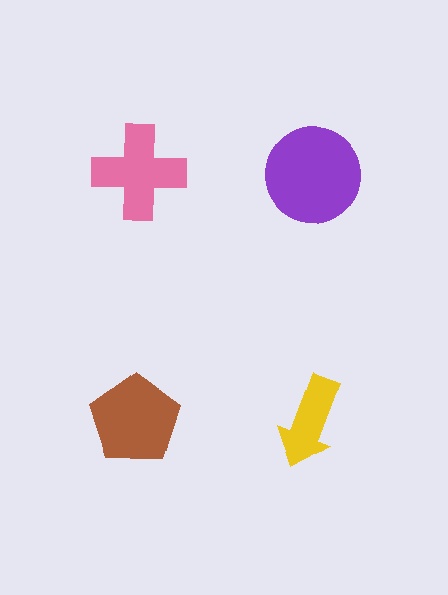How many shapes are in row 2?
2 shapes.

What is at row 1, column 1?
A pink cross.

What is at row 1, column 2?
A purple circle.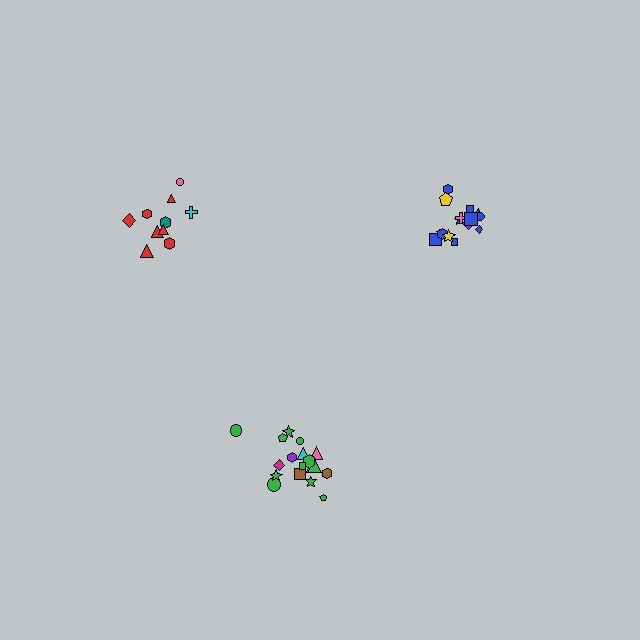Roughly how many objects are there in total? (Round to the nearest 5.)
Roughly 45 objects in total.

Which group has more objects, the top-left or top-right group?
The top-right group.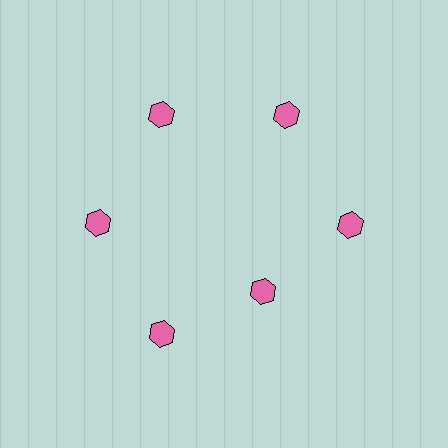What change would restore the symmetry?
The symmetry would be restored by moving it outward, back onto the ring so that all 6 hexagons sit at equal angles and equal distance from the center.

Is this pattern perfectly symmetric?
No. The 6 pink hexagons are arranged in a ring, but one element near the 5 o'clock position is pulled inward toward the center, breaking the 6-fold rotational symmetry.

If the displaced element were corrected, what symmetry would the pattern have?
It would have 6-fold rotational symmetry — the pattern would map onto itself every 60 degrees.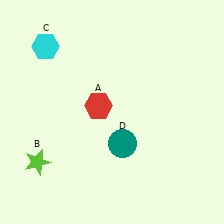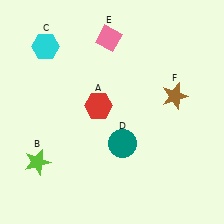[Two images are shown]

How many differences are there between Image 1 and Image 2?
There are 2 differences between the two images.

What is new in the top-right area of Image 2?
A brown star (F) was added in the top-right area of Image 2.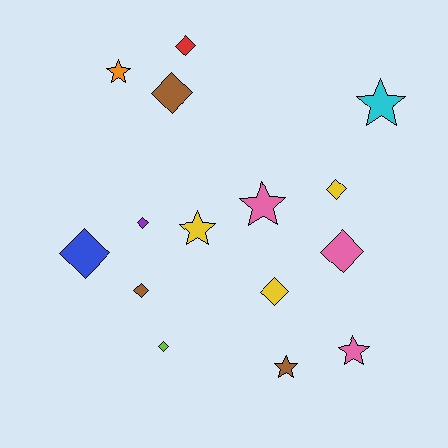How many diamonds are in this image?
There are 9 diamonds.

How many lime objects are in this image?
There is 1 lime object.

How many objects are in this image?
There are 15 objects.